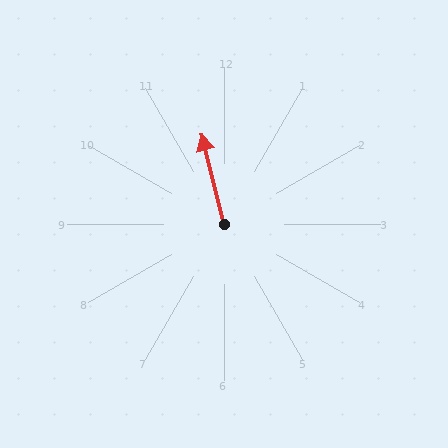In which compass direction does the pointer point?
North.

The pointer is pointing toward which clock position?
Roughly 12 o'clock.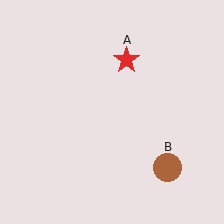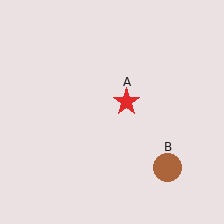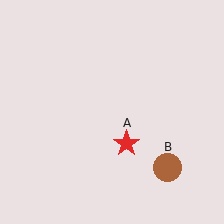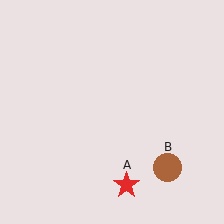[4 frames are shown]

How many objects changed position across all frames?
1 object changed position: red star (object A).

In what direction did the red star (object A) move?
The red star (object A) moved down.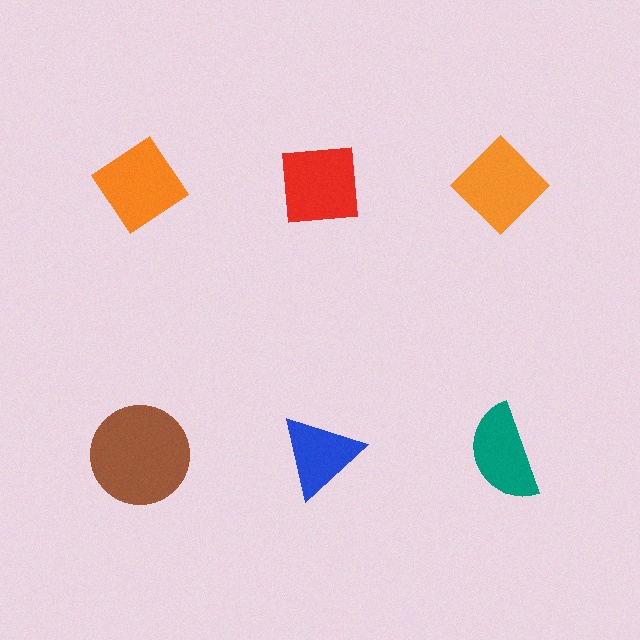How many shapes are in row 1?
3 shapes.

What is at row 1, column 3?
An orange diamond.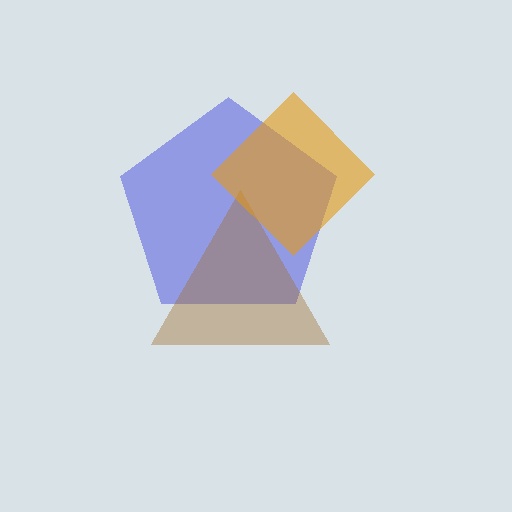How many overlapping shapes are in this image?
There are 3 overlapping shapes in the image.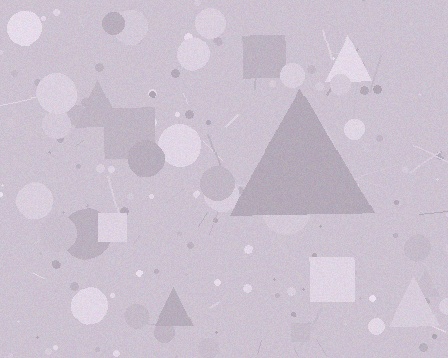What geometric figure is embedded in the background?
A triangle is embedded in the background.